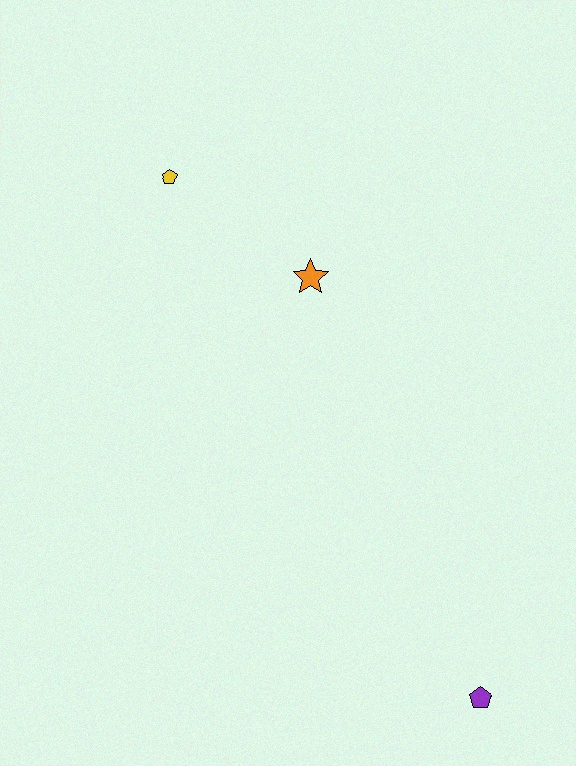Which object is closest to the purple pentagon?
The orange star is closest to the purple pentagon.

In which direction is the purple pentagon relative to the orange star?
The purple pentagon is below the orange star.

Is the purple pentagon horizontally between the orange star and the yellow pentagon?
No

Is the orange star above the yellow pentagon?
No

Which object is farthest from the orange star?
The purple pentagon is farthest from the orange star.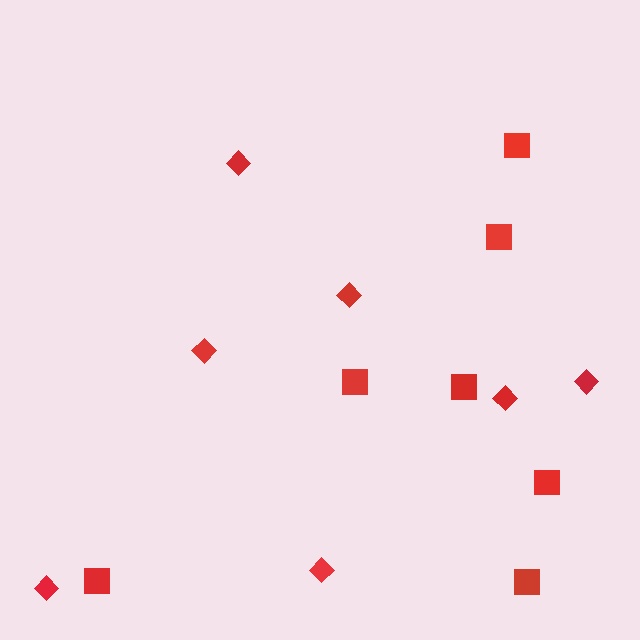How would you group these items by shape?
There are 2 groups: one group of squares (7) and one group of diamonds (7).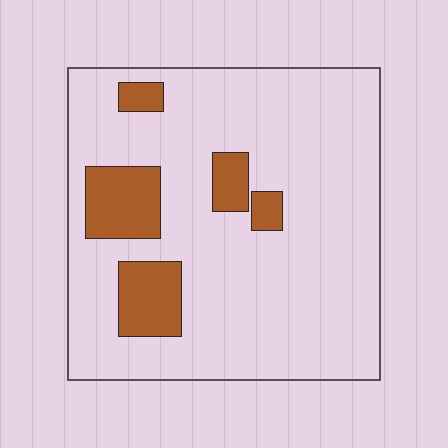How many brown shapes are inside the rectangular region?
5.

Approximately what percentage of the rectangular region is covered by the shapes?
Approximately 15%.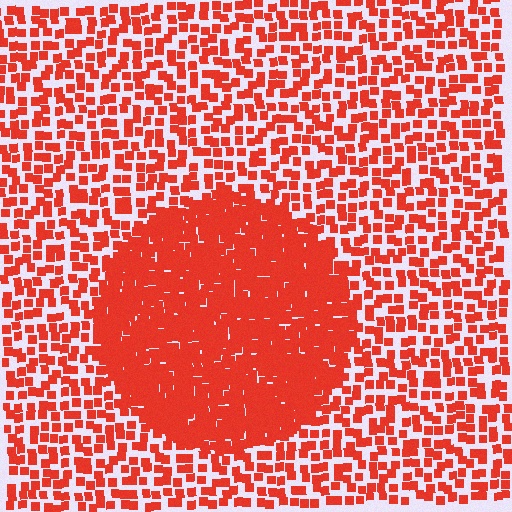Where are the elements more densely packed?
The elements are more densely packed inside the circle boundary.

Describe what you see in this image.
The image contains small red elements arranged at two different densities. A circle-shaped region is visible where the elements are more densely packed than the surrounding area.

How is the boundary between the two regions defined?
The boundary is defined by a change in element density (approximately 2.5x ratio). All elements are the same color, size, and shape.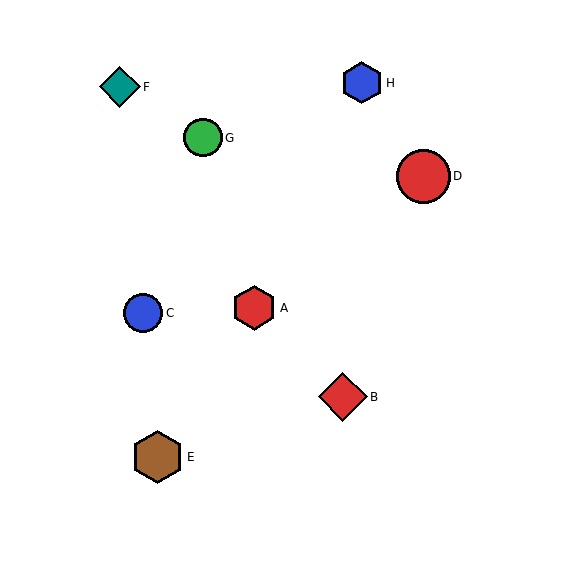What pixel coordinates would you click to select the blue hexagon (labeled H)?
Click at (362, 83) to select the blue hexagon H.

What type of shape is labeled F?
Shape F is a teal diamond.